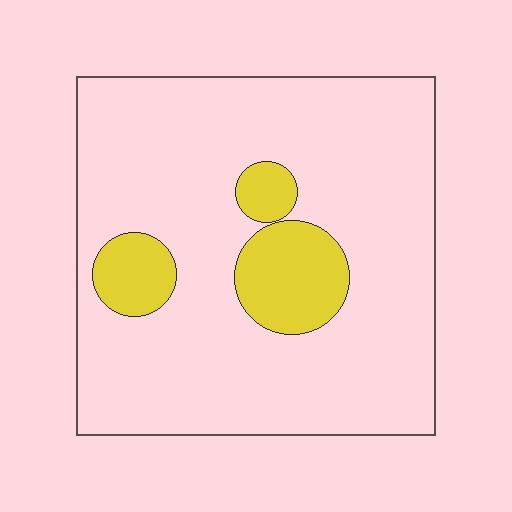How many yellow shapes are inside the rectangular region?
3.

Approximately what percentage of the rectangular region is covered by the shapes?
Approximately 15%.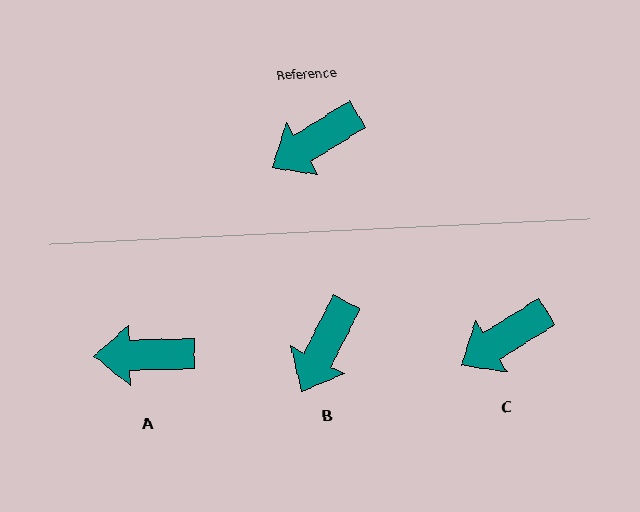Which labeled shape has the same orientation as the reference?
C.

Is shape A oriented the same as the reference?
No, it is off by about 30 degrees.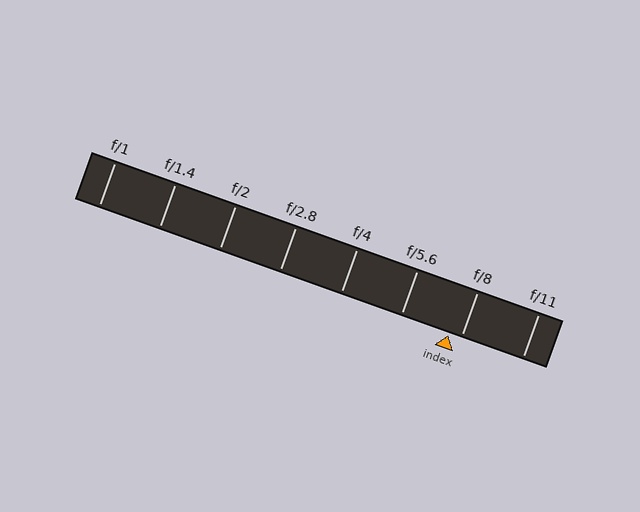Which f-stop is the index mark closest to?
The index mark is closest to f/8.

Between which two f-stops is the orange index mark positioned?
The index mark is between f/5.6 and f/8.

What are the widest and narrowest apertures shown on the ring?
The widest aperture shown is f/1 and the narrowest is f/11.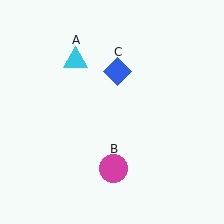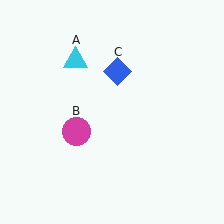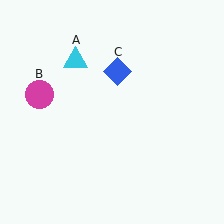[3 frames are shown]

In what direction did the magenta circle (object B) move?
The magenta circle (object B) moved up and to the left.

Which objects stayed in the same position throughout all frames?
Cyan triangle (object A) and blue diamond (object C) remained stationary.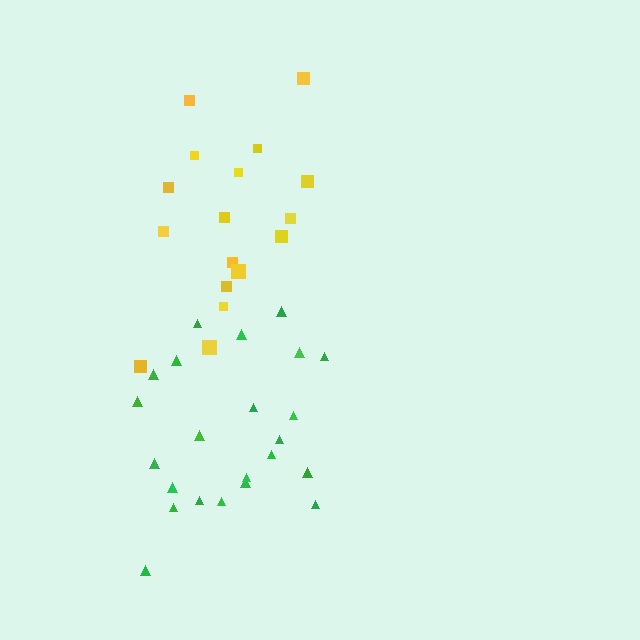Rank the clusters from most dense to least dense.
green, yellow.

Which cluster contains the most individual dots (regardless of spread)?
Green (23).